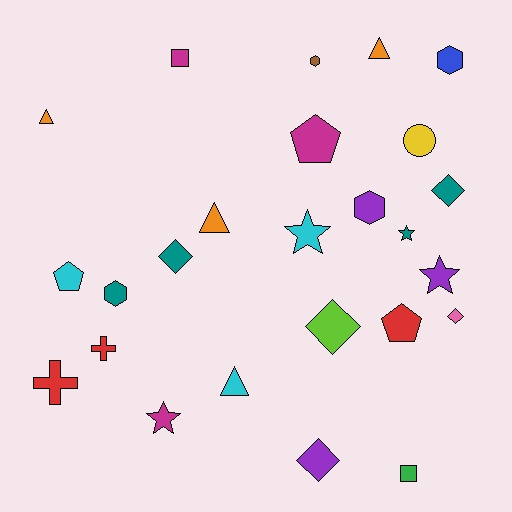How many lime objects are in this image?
There is 1 lime object.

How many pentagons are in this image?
There are 3 pentagons.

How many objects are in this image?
There are 25 objects.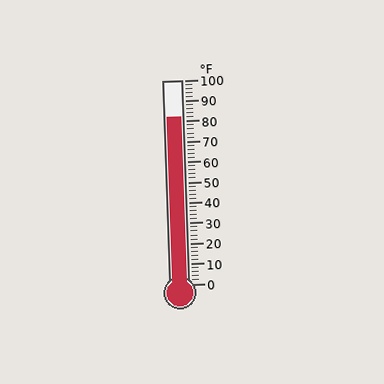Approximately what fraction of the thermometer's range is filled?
The thermometer is filled to approximately 80% of its range.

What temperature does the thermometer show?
The thermometer shows approximately 82°F.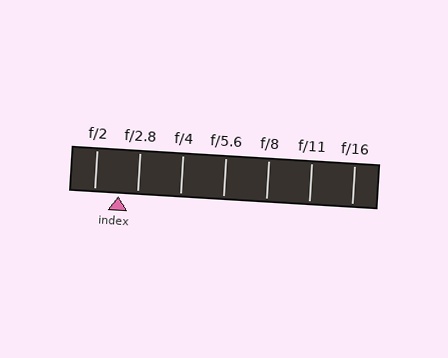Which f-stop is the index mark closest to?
The index mark is closest to f/2.8.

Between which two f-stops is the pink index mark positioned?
The index mark is between f/2 and f/2.8.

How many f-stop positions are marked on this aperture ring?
There are 7 f-stop positions marked.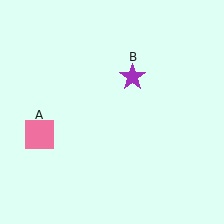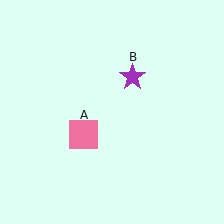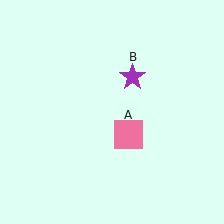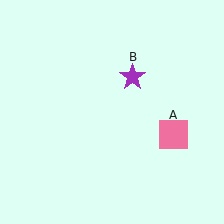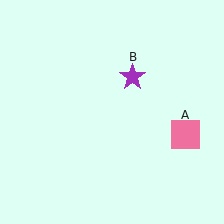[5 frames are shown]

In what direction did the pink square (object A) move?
The pink square (object A) moved right.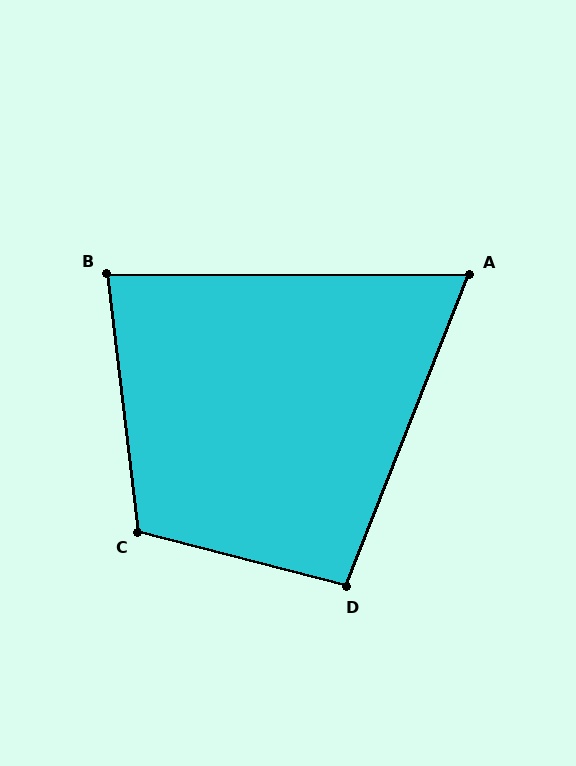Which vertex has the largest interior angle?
C, at approximately 111 degrees.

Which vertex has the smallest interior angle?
A, at approximately 69 degrees.